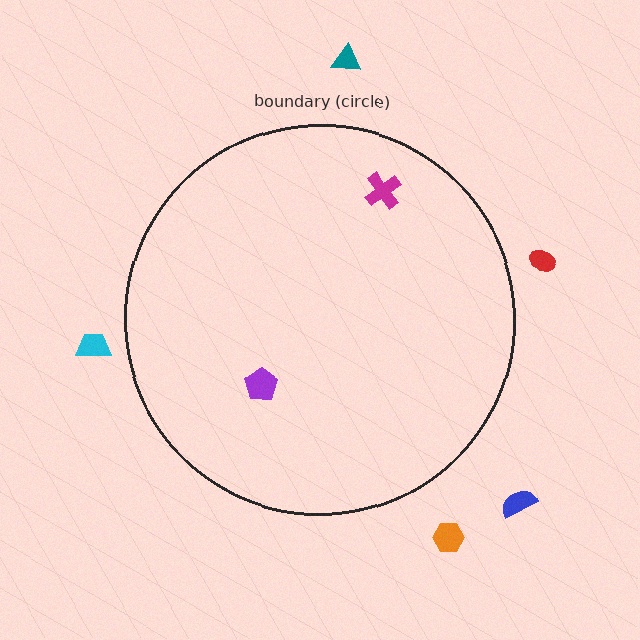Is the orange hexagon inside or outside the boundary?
Outside.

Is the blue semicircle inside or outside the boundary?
Outside.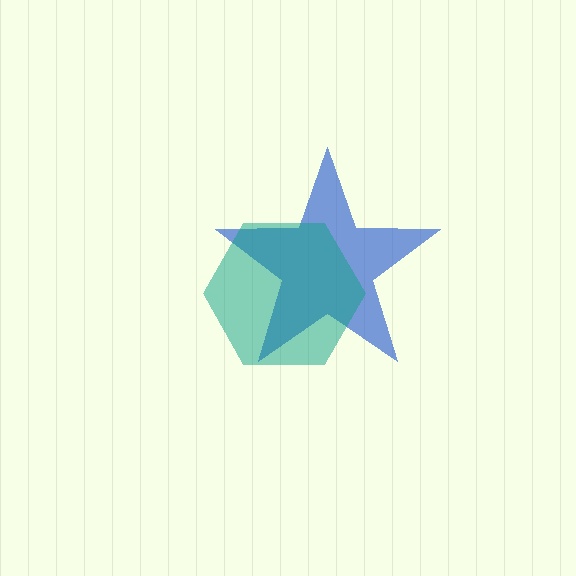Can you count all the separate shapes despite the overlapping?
Yes, there are 2 separate shapes.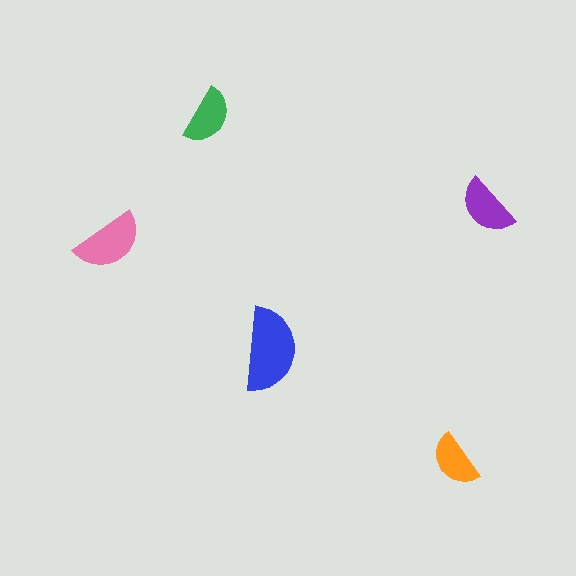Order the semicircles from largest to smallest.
the blue one, the pink one, the purple one, the green one, the orange one.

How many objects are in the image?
There are 5 objects in the image.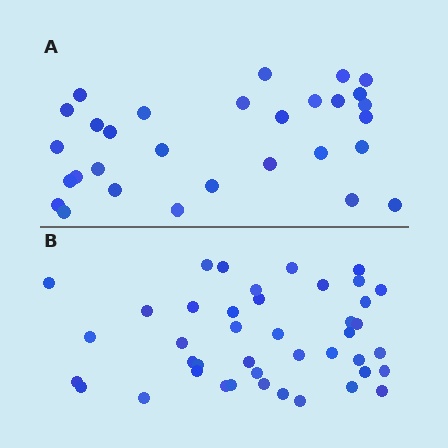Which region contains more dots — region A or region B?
Region B (the bottom region) has more dots.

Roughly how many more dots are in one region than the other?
Region B has roughly 12 or so more dots than region A.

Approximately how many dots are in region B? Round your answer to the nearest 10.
About 40 dots. (The exact count is 42, which rounds to 40.)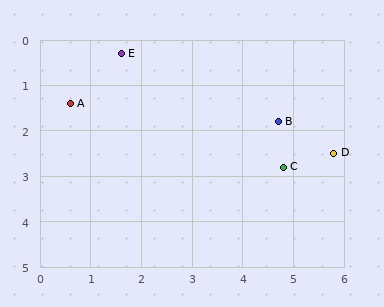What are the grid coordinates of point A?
Point A is at approximately (0.6, 1.4).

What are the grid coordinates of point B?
Point B is at approximately (4.7, 1.8).